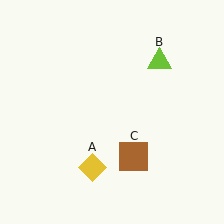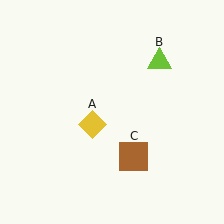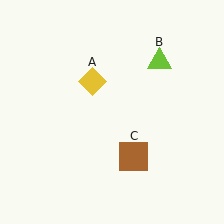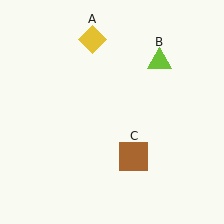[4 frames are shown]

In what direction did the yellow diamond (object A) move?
The yellow diamond (object A) moved up.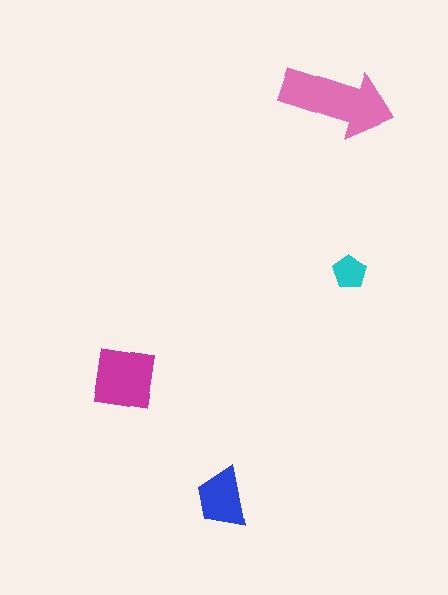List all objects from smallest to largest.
The cyan pentagon, the blue trapezoid, the magenta square, the pink arrow.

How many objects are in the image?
There are 4 objects in the image.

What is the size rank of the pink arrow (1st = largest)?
1st.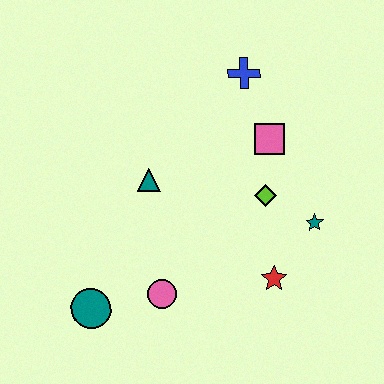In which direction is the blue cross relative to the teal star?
The blue cross is above the teal star.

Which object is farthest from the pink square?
The teal circle is farthest from the pink square.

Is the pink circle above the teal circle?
Yes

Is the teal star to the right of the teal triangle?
Yes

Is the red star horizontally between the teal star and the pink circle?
Yes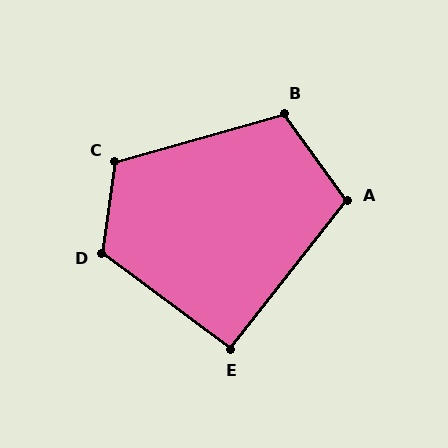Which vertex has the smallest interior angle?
E, at approximately 91 degrees.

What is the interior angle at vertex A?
Approximately 106 degrees (obtuse).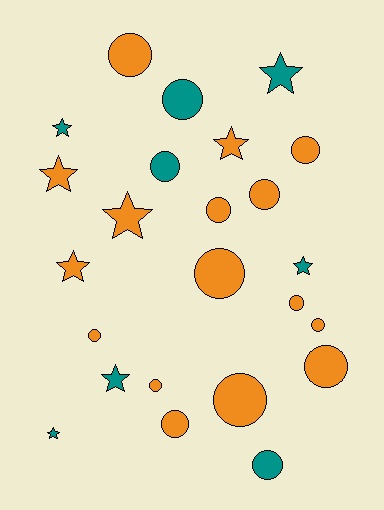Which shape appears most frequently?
Circle, with 15 objects.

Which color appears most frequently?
Orange, with 16 objects.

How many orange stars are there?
There are 4 orange stars.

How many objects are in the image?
There are 24 objects.